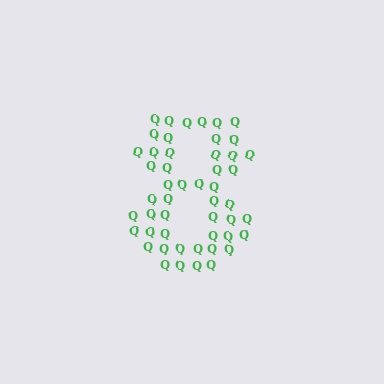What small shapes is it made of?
It is made of small letter Q's.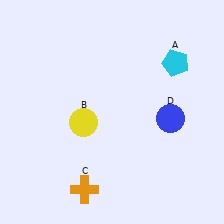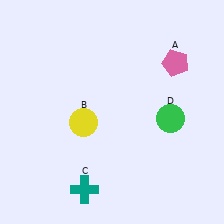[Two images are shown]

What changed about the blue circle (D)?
In Image 1, D is blue. In Image 2, it changed to green.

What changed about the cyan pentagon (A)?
In Image 1, A is cyan. In Image 2, it changed to pink.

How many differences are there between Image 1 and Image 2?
There are 3 differences between the two images.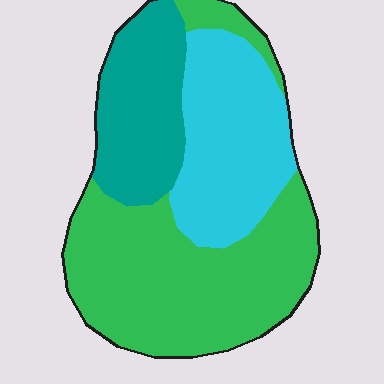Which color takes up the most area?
Green, at roughly 50%.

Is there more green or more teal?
Green.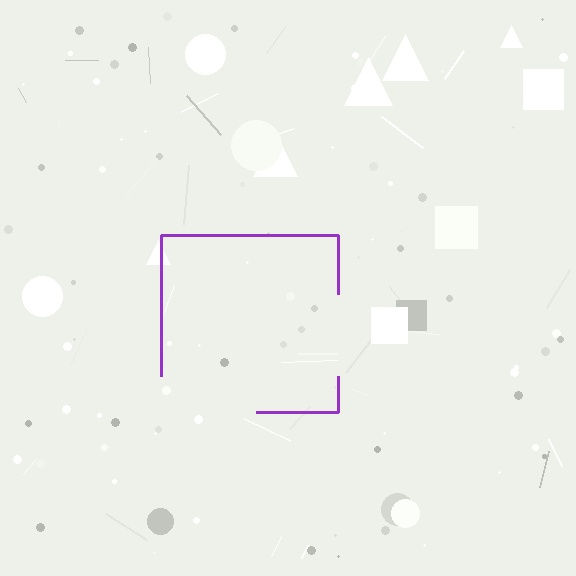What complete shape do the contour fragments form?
The contour fragments form a square.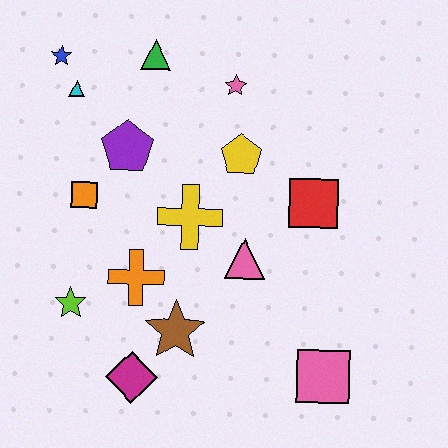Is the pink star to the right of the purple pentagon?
Yes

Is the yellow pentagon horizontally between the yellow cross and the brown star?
No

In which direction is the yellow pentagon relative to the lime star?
The yellow pentagon is to the right of the lime star.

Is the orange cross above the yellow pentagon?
No